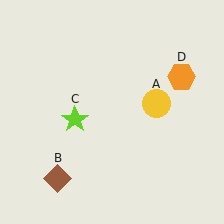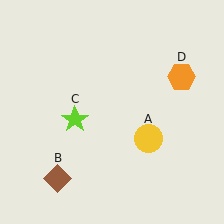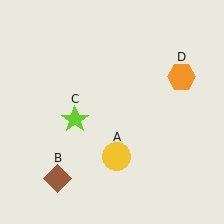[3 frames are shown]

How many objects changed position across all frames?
1 object changed position: yellow circle (object A).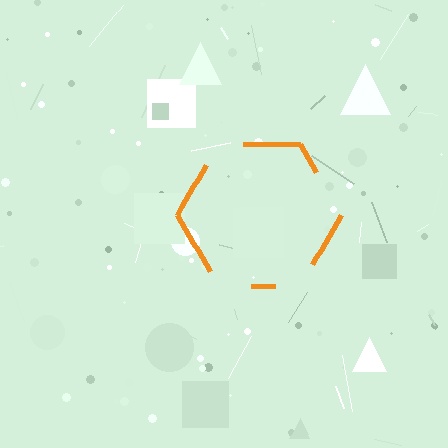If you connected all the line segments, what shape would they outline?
They would outline a hexagon.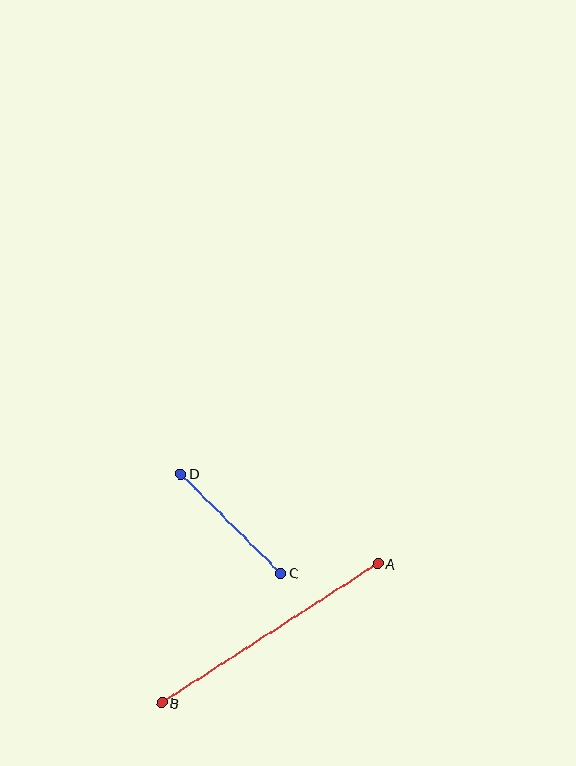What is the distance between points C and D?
The distance is approximately 141 pixels.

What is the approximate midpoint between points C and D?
The midpoint is at approximately (231, 523) pixels.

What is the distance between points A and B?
The distance is approximately 257 pixels.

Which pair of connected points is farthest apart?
Points A and B are farthest apart.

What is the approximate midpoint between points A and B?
The midpoint is at approximately (270, 633) pixels.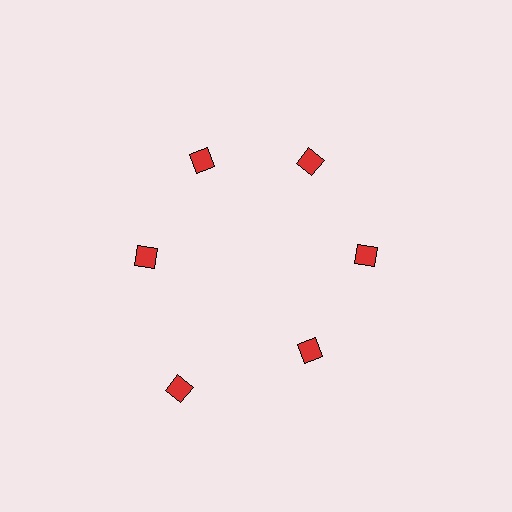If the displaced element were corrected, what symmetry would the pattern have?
It would have 6-fold rotational symmetry — the pattern would map onto itself every 60 degrees.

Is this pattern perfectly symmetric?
No. The 6 red diamonds are arranged in a ring, but one element near the 7 o'clock position is pushed outward from the center, breaking the 6-fold rotational symmetry.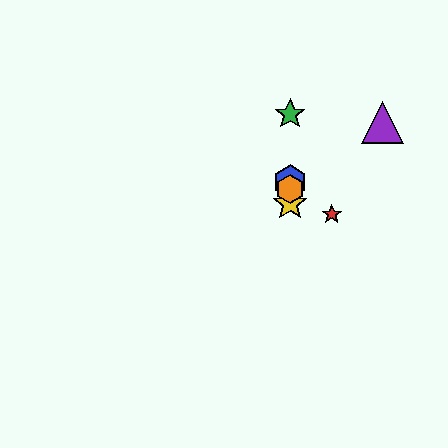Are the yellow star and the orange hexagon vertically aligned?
Yes, both are at x≈290.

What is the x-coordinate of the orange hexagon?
The orange hexagon is at x≈290.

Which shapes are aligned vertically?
The blue hexagon, the green star, the yellow star, the orange hexagon are aligned vertically.